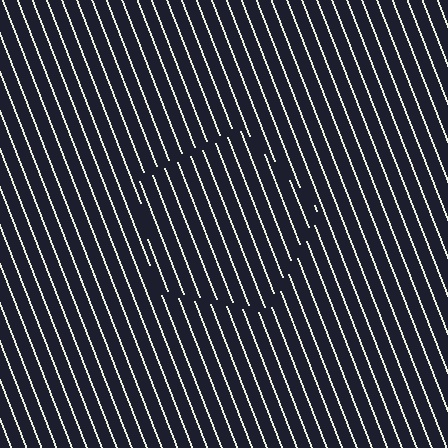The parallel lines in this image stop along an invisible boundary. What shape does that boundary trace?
An illusory pentagon. The interior of the shape contains the same grating, shifted by half a period — the contour is defined by the phase discontinuity where line-ends from the inner and outer gratings abut.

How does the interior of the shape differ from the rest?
The interior of the shape contains the same grating, shifted by half a period — the contour is defined by the phase discontinuity where line-ends from the inner and outer gratings abut.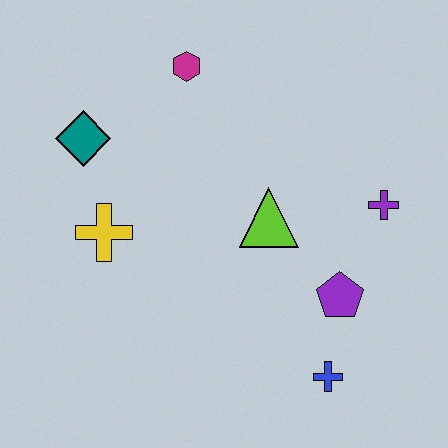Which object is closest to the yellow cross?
The teal diamond is closest to the yellow cross.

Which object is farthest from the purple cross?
The teal diamond is farthest from the purple cross.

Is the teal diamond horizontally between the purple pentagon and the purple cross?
No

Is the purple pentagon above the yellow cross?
No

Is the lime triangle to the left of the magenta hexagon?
No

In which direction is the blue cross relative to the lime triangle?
The blue cross is below the lime triangle.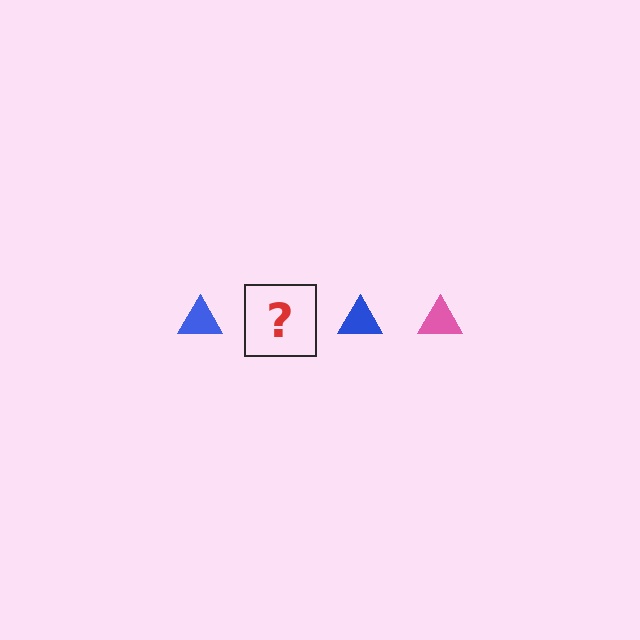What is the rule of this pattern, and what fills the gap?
The rule is that the pattern cycles through blue, pink triangles. The gap should be filled with a pink triangle.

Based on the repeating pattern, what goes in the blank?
The blank should be a pink triangle.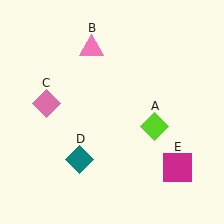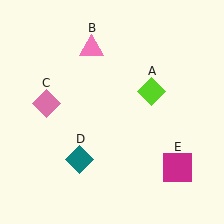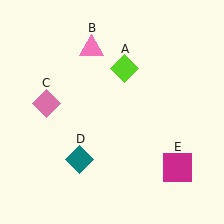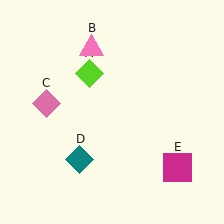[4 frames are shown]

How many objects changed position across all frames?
1 object changed position: lime diamond (object A).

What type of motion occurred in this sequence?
The lime diamond (object A) rotated counterclockwise around the center of the scene.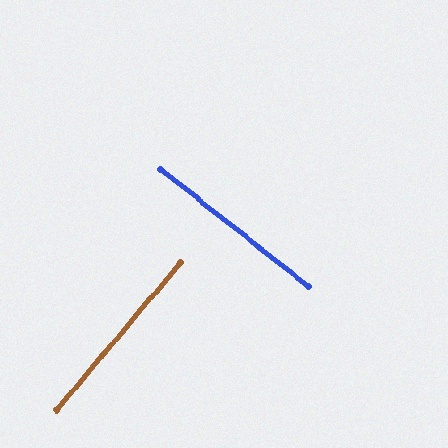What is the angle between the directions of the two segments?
Approximately 88 degrees.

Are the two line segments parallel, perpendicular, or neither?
Perpendicular — they meet at approximately 88°.